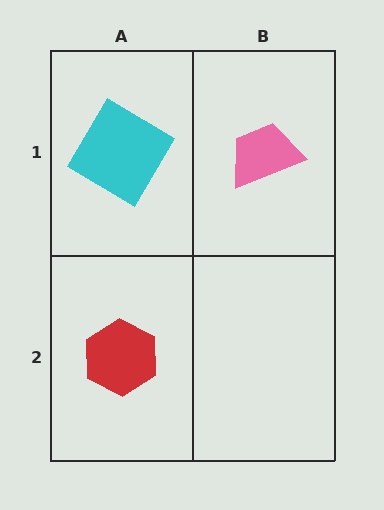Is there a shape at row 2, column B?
No, that cell is empty.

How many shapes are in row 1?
2 shapes.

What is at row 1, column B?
A pink trapezoid.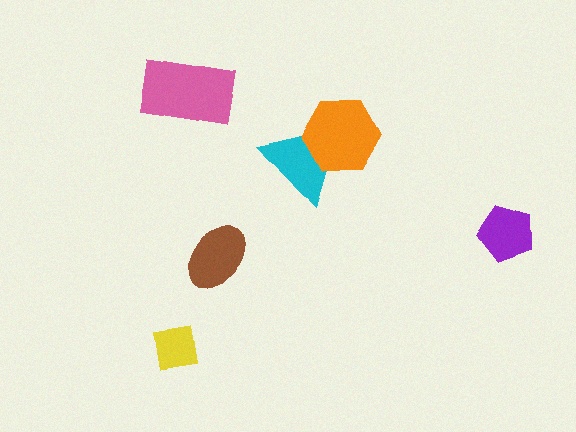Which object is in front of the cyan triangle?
The orange hexagon is in front of the cyan triangle.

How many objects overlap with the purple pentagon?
0 objects overlap with the purple pentagon.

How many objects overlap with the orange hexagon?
1 object overlaps with the orange hexagon.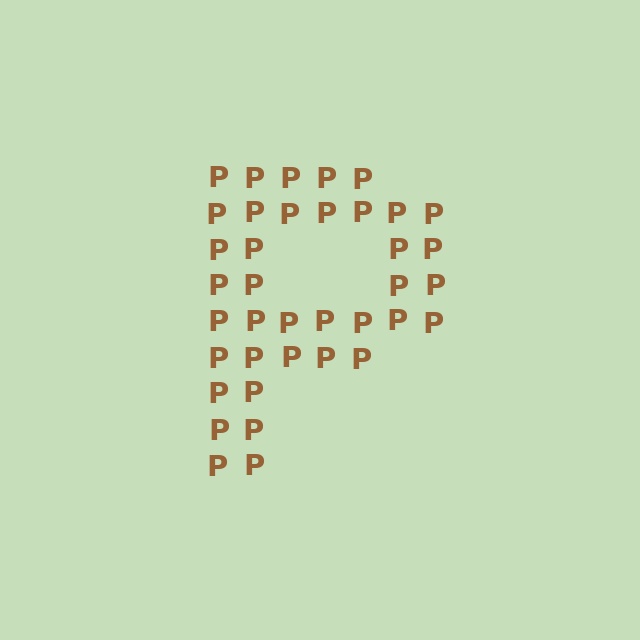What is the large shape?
The large shape is the letter P.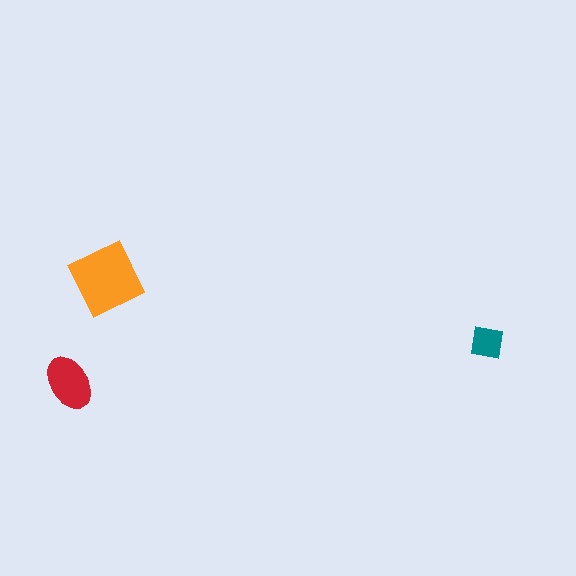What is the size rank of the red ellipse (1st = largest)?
2nd.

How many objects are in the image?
There are 3 objects in the image.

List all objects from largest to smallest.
The orange diamond, the red ellipse, the teal square.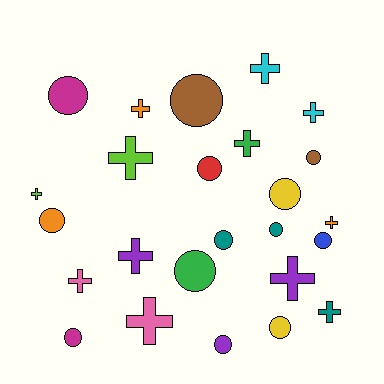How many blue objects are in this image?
There is 1 blue object.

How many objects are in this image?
There are 25 objects.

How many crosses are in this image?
There are 12 crosses.